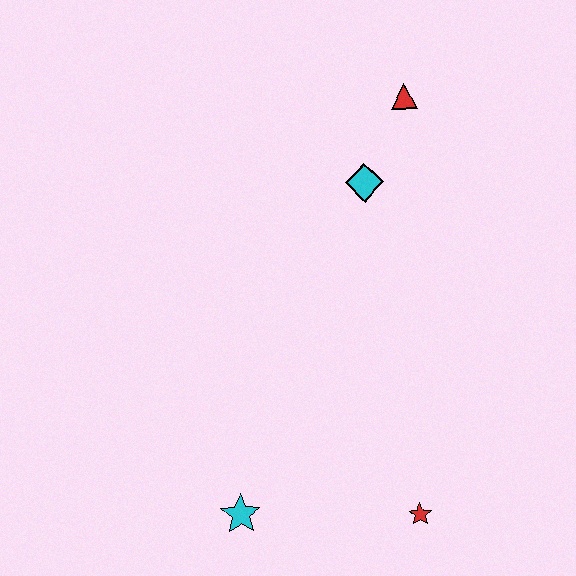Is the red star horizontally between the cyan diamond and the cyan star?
No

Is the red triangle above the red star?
Yes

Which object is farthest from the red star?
The red triangle is farthest from the red star.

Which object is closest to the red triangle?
The cyan diamond is closest to the red triangle.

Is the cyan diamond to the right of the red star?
No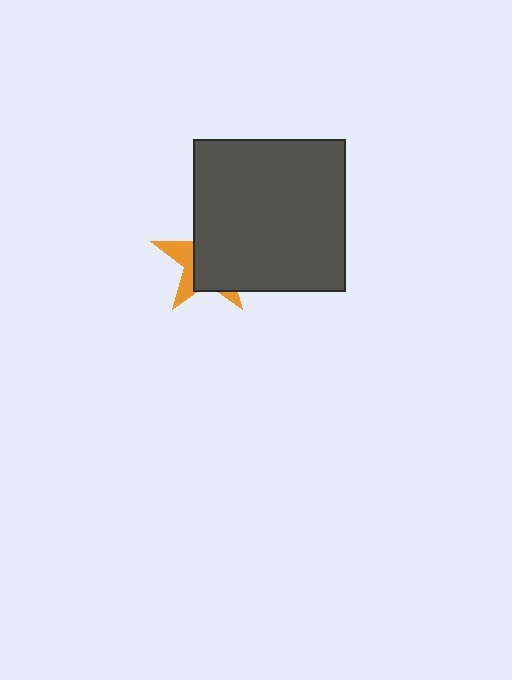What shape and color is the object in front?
The object in front is a dark gray square.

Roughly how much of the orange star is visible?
A small part of it is visible (roughly 32%).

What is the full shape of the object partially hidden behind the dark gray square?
The partially hidden object is an orange star.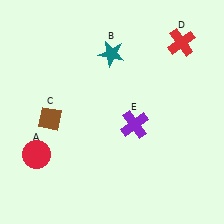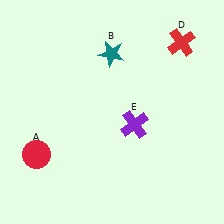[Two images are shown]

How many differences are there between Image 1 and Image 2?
There is 1 difference between the two images.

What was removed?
The brown diamond (C) was removed in Image 2.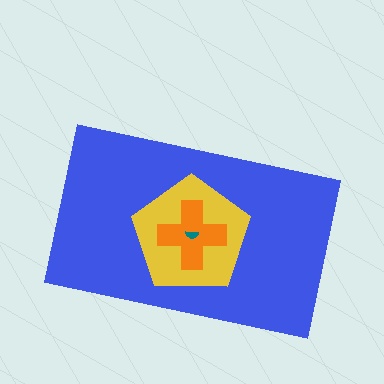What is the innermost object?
The teal semicircle.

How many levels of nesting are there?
4.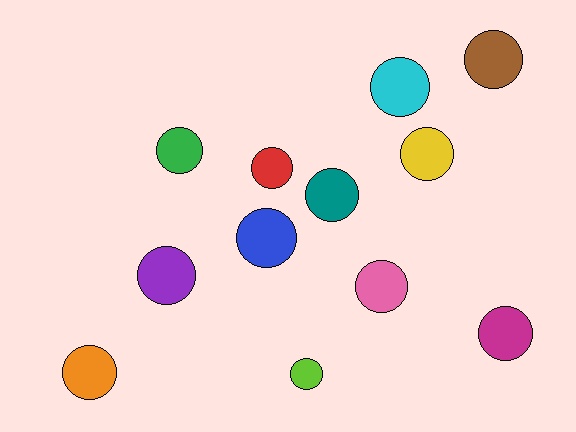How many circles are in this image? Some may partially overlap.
There are 12 circles.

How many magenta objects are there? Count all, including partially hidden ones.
There is 1 magenta object.